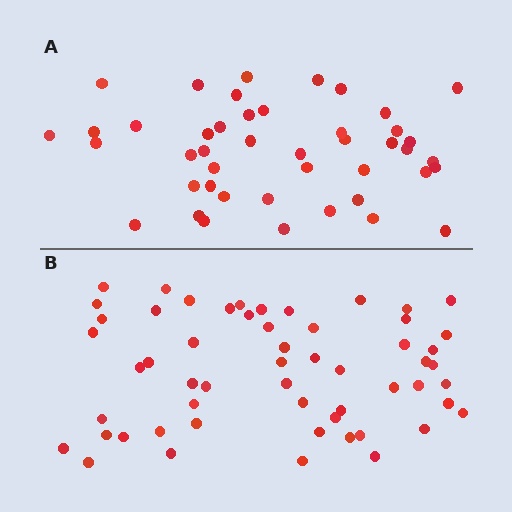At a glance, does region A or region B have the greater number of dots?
Region B (the bottom region) has more dots.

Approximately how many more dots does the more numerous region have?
Region B has roughly 12 or so more dots than region A.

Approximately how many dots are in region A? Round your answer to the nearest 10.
About 40 dots. (The exact count is 44, which rounds to 40.)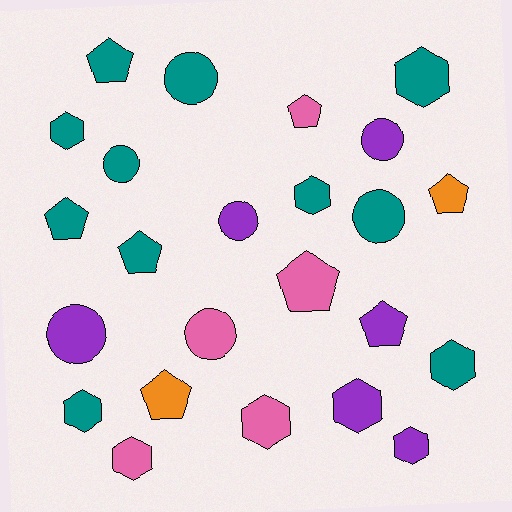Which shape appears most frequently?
Hexagon, with 9 objects.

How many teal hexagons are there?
There are 5 teal hexagons.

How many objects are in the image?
There are 24 objects.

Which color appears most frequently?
Teal, with 11 objects.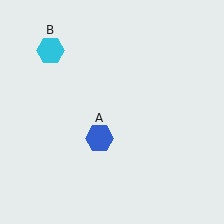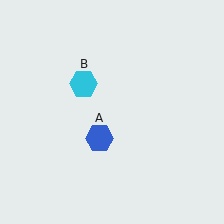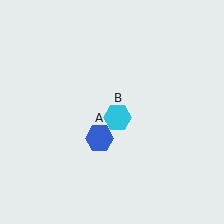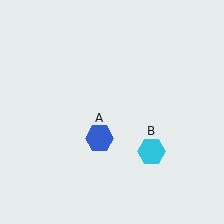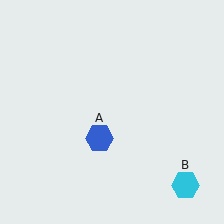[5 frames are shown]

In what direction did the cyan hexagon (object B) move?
The cyan hexagon (object B) moved down and to the right.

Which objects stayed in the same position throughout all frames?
Blue hexagon (object A) remained stationary.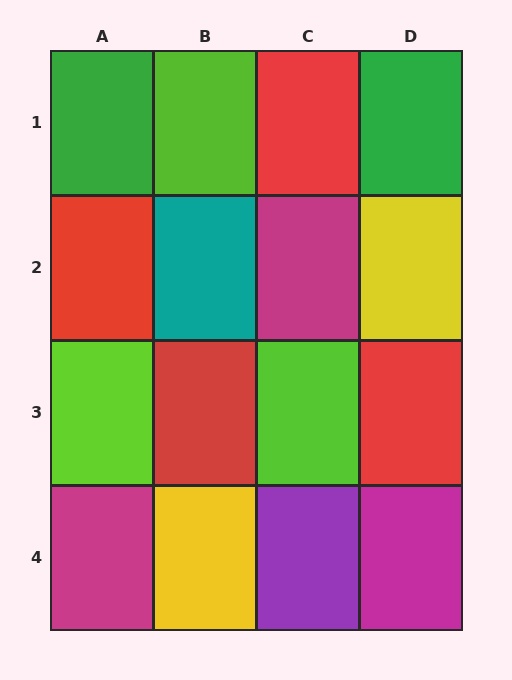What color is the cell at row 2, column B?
Teal.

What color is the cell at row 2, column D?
Yellow.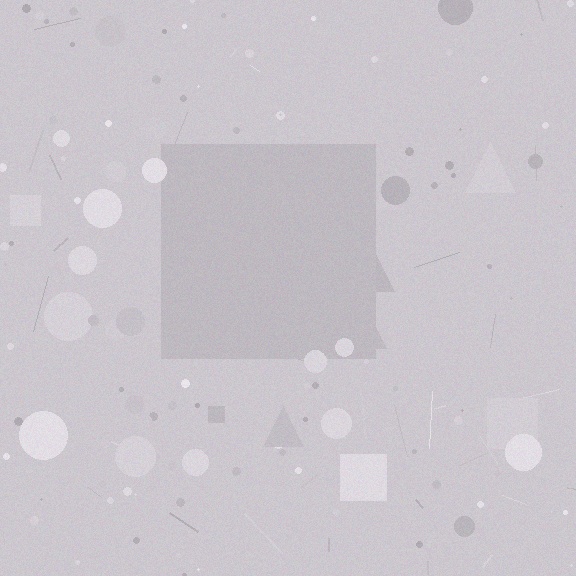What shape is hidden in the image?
A square is hidden in the image.